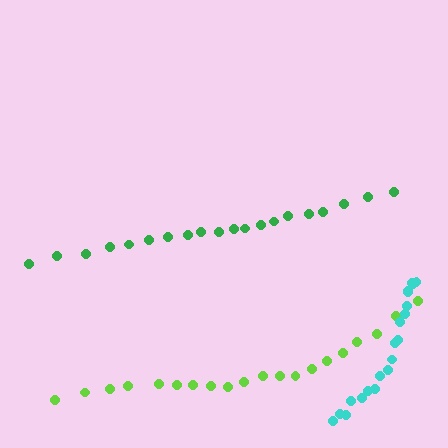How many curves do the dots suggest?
There are 3 distinct paths.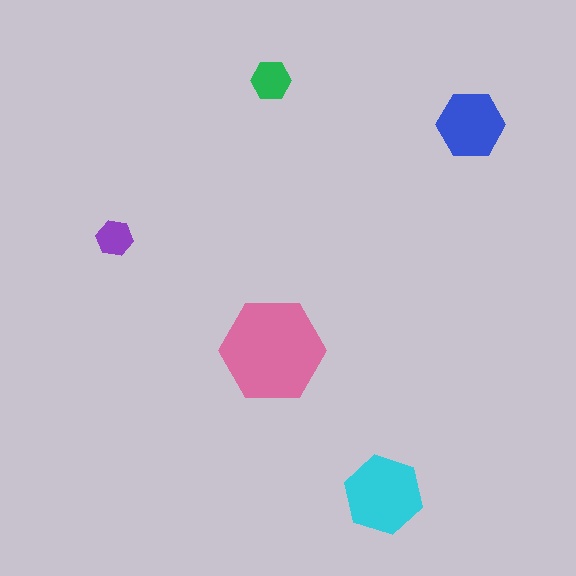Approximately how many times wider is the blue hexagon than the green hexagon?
About 1.5 times wider.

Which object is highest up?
The green hexagon is topmost.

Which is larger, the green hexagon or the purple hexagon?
The green one.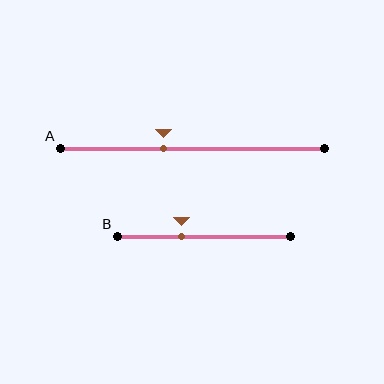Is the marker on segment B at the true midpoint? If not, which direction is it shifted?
No, the marker on segment B is shifted to the left by about 13% of the segment length.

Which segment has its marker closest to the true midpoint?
Segment A has its marker closest to the true midpoint.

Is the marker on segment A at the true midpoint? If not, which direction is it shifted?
No, the marker on segment A is shifted to the left by about 11% of the segment length.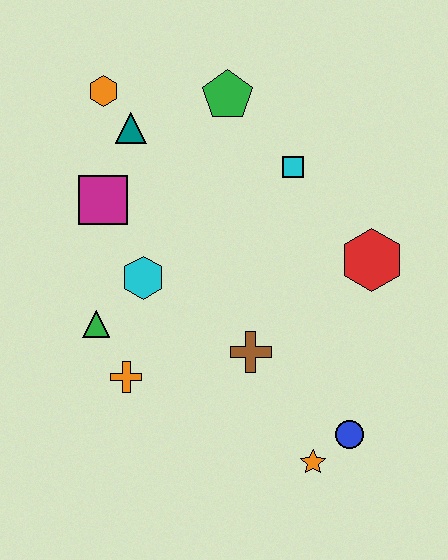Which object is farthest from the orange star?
The orange hexagon is farthest from the orange star.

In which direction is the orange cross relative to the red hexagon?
The orange cross is to the left of the red hexagon.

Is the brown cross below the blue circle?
No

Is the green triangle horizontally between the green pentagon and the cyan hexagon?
No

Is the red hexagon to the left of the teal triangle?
No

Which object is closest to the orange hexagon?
The teal triangle is closest to the orange hexagon.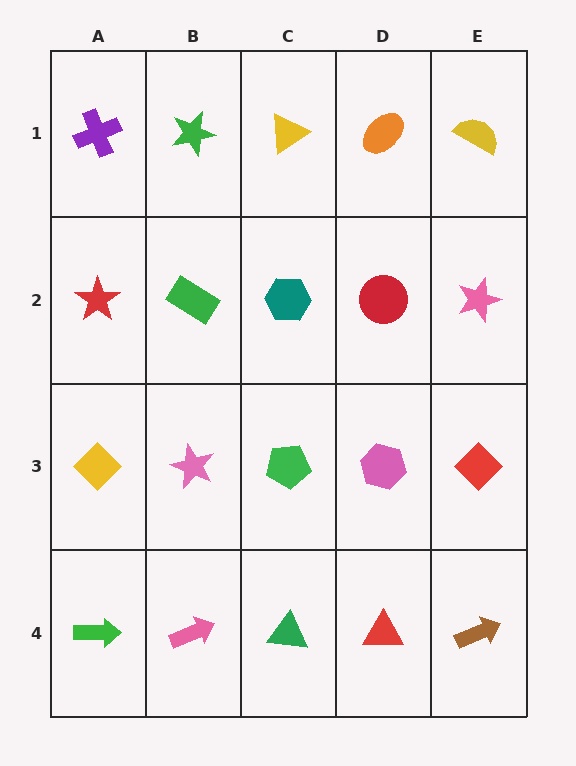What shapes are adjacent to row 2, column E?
A yellow semicircle (row 1, column E), a red diamond (row 3, column E), a red circle (row 2, column D).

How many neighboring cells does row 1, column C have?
3.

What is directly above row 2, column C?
A yellow triangle.